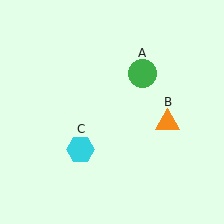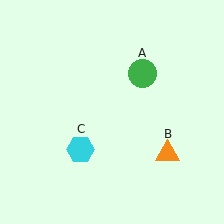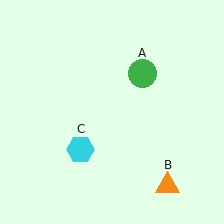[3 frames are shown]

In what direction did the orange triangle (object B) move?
The orange triangle (object B) moved down.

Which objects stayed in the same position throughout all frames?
Green circle (object A) and cyan hexagon (object C) remained stationary.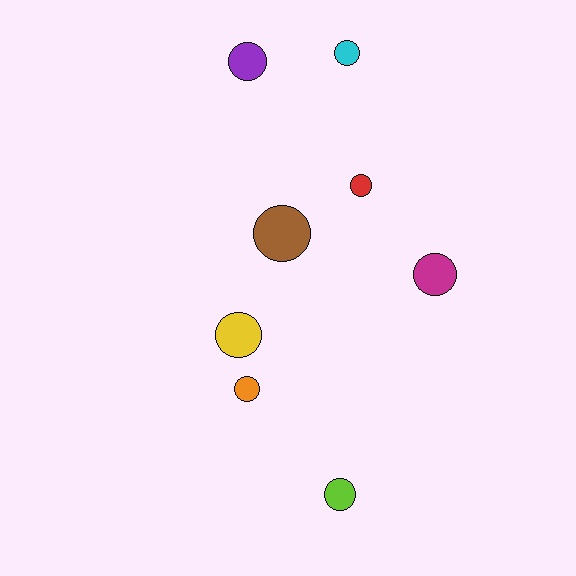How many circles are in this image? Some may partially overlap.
There are 8 circles.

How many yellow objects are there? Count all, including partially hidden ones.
There is 1 yellow object.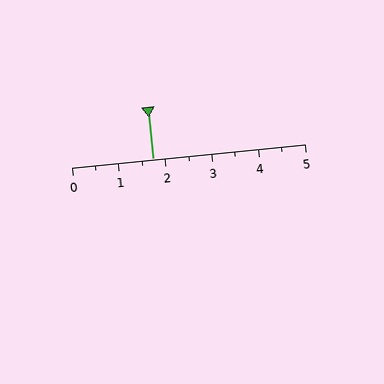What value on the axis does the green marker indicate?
The marker indicates approximately 1.8.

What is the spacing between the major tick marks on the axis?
The major ticks are spaced 1 apart.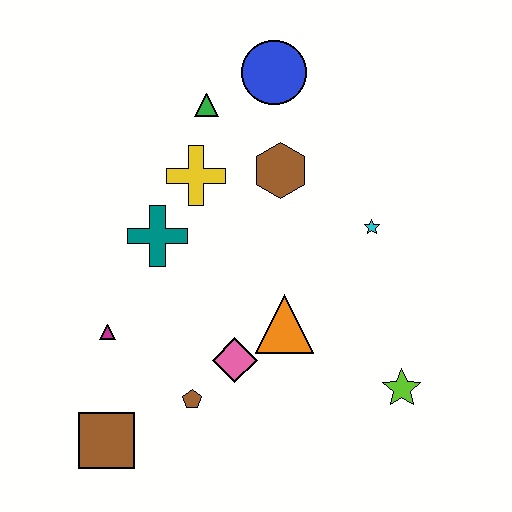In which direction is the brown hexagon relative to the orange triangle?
The brown hexagon is above the orange triangle.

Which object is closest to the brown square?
The brown pentagon is closest to the brown square.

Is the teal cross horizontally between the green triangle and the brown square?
Yes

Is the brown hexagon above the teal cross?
Yes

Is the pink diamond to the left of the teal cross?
No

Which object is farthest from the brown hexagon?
The brown square is farthest from the brown hexagon.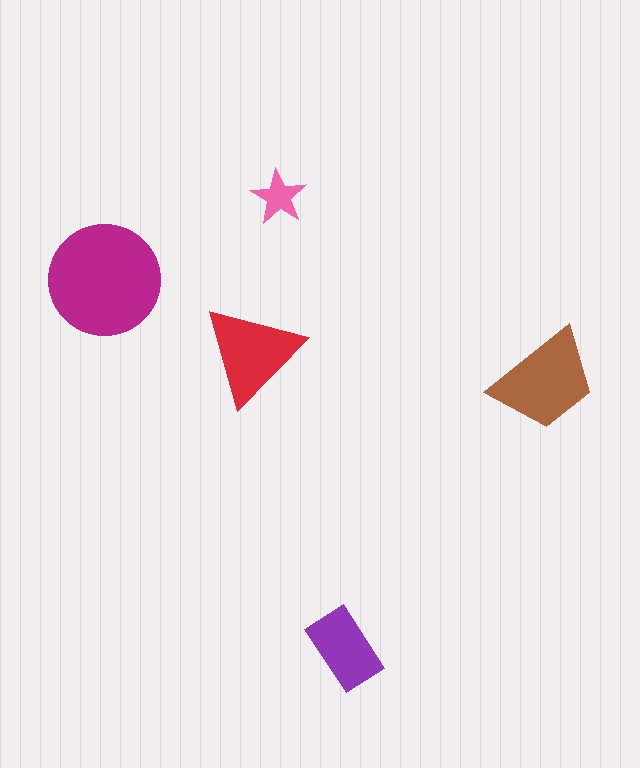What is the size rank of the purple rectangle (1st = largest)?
4th.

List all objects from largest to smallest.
The magenta circle, the brown trapezoid, the red triangle, the purple rectangle, the pink star.